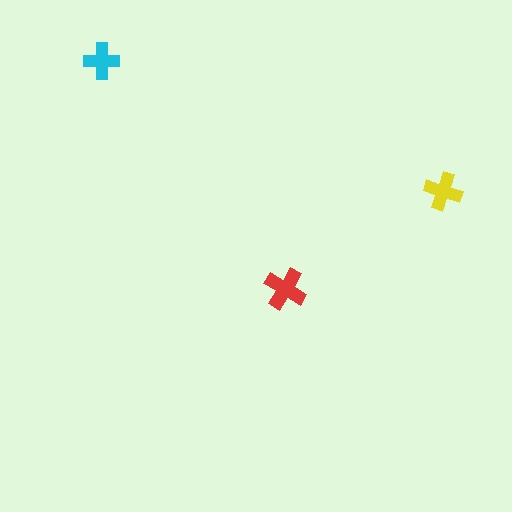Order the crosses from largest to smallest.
the red one, the yellow one, the cyan one.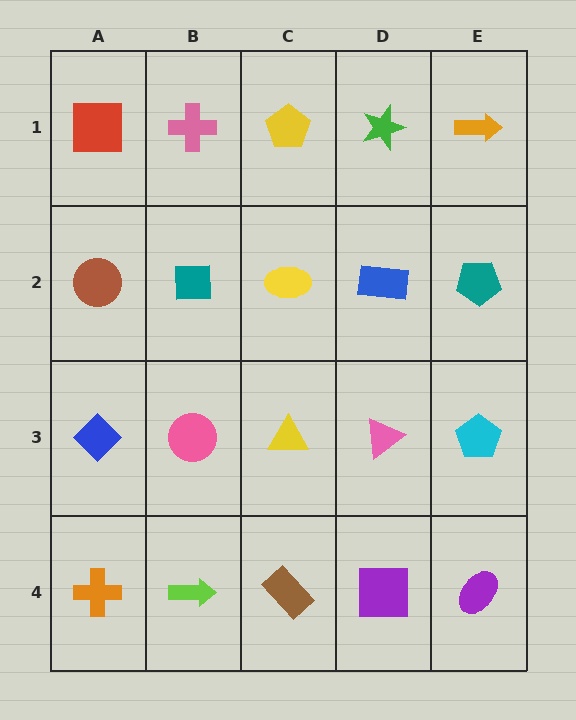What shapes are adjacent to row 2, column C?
A yellow pentagon (row 1, column C), a yellow triangle (row 3, column C), a teal square (row 2, column B), a blue rectangle (row 2, column D).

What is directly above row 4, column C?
A yellow triangle.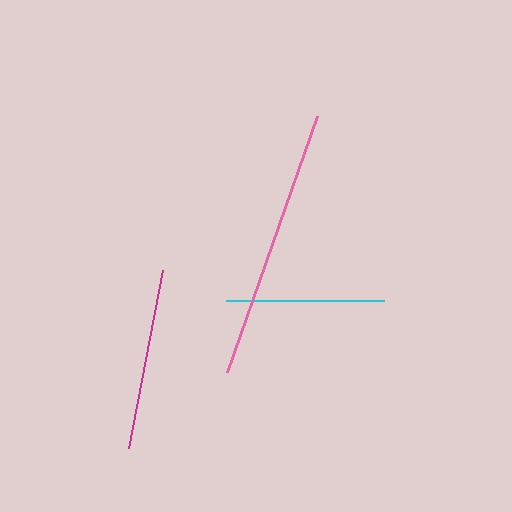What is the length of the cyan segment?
The cyan segment is approximately 158 pixels long.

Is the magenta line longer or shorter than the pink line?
The pink line is longer than the magenta line.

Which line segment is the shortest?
The cyan line is the shortest at approximately 158 pixels.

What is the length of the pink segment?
The pink segment is approximately 271 pixels long.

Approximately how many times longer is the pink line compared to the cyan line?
The pink line is approximately 1.7 times the length of the cyan line.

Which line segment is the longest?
The pink line is the longest at approximately 271 pixels.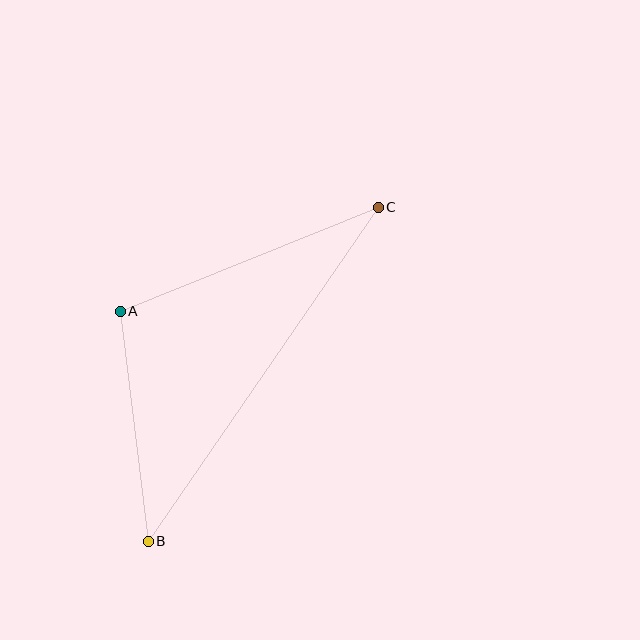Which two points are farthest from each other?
Points B and C are farthest from each other.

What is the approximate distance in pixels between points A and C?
The distance between A and C is approximately 278 pixels.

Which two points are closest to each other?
Points A and B are closest to each other.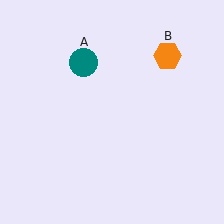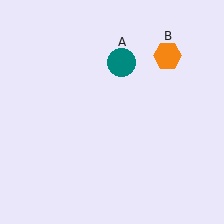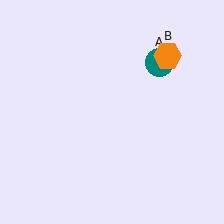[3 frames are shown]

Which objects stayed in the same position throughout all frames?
Orange hexagon (object B) remained stationary.